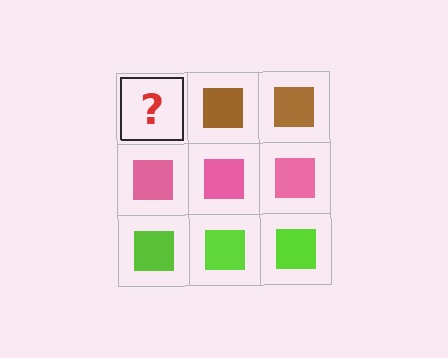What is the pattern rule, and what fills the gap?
The rule is that each row has a consistent color. The gap should be filled with a brown square.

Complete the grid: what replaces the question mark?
The question mark should be replaced with a brown square.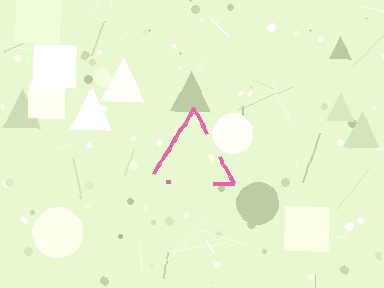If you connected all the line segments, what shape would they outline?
They would outline a triangle.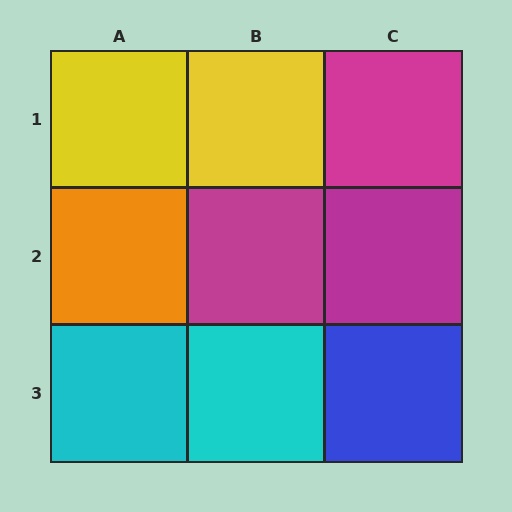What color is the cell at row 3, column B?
Cyan.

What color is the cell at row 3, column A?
Cyan.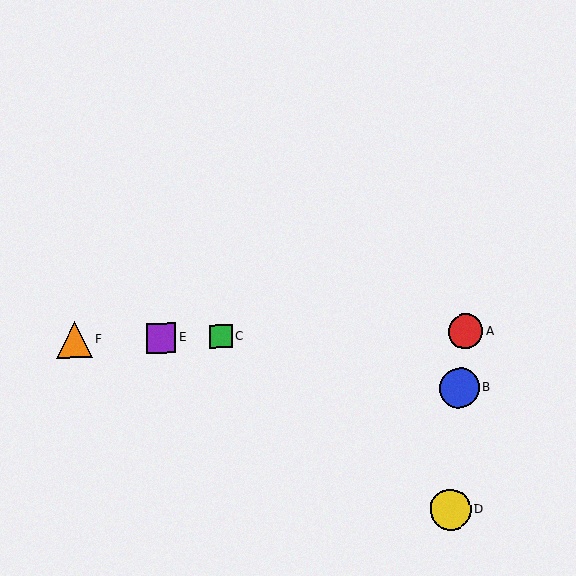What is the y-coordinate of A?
Object A is at y≈332.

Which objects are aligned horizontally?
Objects A, C, E, F are aligned horizontally.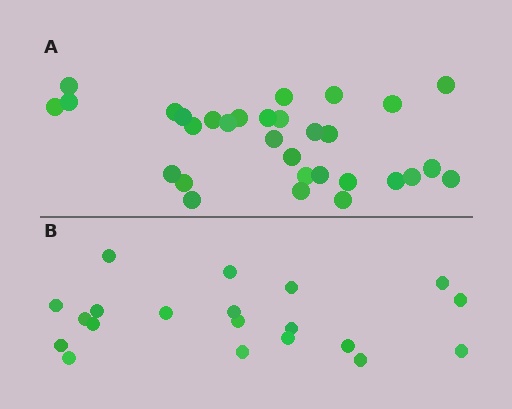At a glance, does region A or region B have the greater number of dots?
Region A (the top region) has more dots.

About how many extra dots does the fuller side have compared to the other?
Region A has roughly 12 or so more dots than region B.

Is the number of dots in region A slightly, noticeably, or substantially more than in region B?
Region A has substantially more. The ratio is roughly 1.6 to 1.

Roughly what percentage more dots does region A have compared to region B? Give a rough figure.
About 55% more.